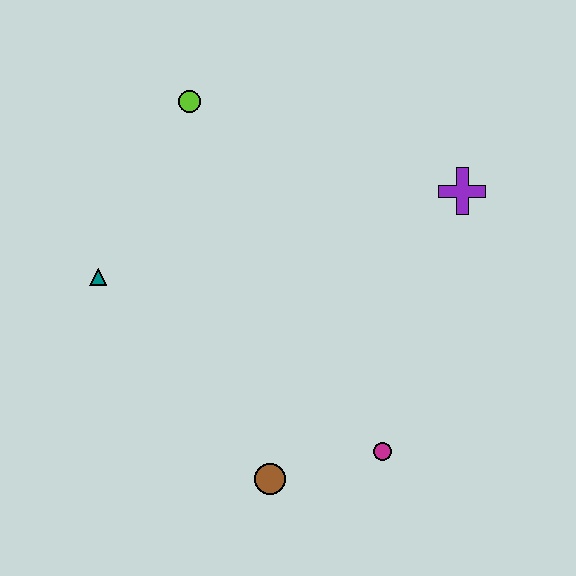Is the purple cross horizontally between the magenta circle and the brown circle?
No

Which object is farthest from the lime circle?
The magenta circle is farthest from the lime circle.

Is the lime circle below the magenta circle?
No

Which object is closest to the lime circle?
The teal triangle is closest to the lime circle.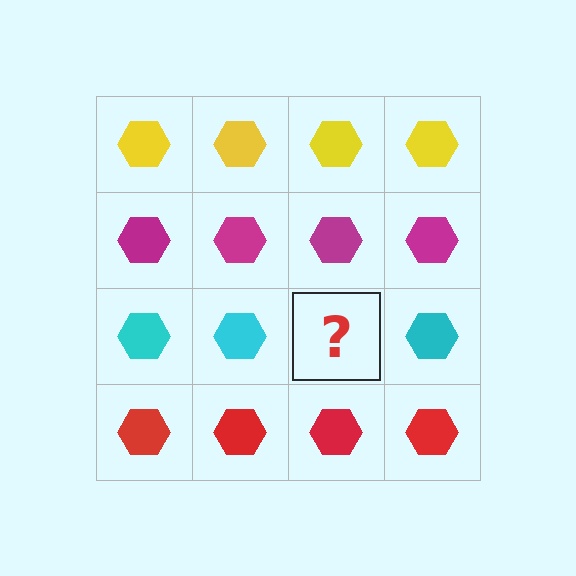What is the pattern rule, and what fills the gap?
The rule is that each row has a consistent color. The gap should be filled with a cyan hexagon.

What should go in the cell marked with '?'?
The missing cell should contain a cyan hexagon.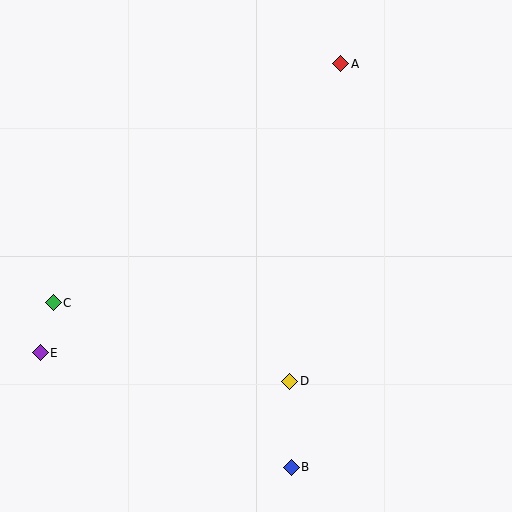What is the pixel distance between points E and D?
The distance between E and D is 251 pixels.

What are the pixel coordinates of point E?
Point E is at (40, 353).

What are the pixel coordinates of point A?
Point A is at (341, 64).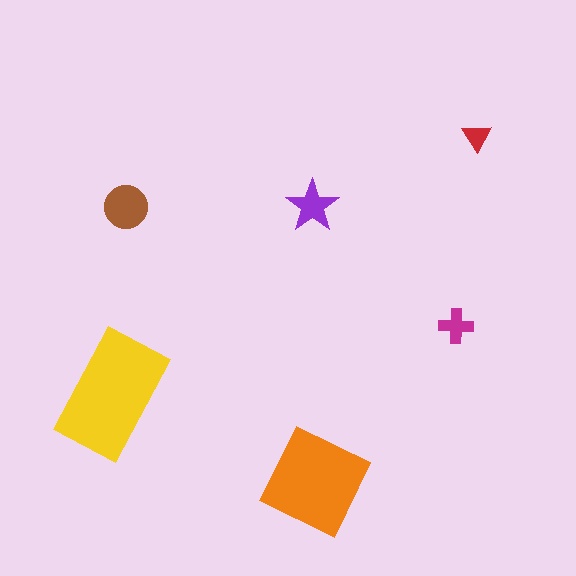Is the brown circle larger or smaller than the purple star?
Larger.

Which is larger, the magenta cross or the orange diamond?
The orange diamond.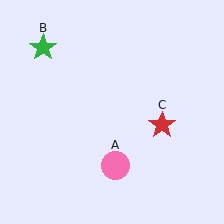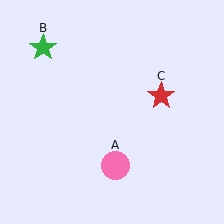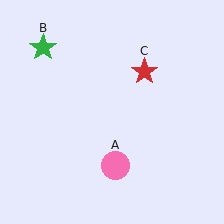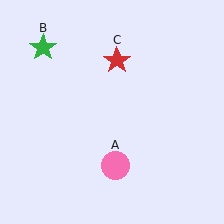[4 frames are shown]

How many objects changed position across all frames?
1 object changed position: red star (object C).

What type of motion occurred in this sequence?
The red star (object C) rotated counterclockwise around the center of the scene.